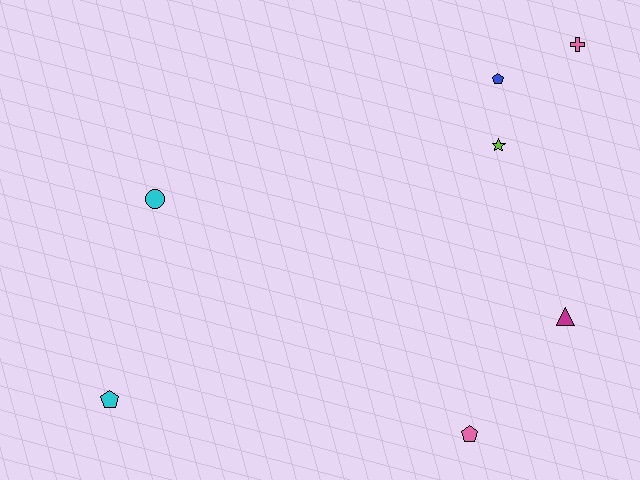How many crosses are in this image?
There is 1 cross.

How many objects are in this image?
There are 7 objects.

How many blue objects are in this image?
There is 1 blue object.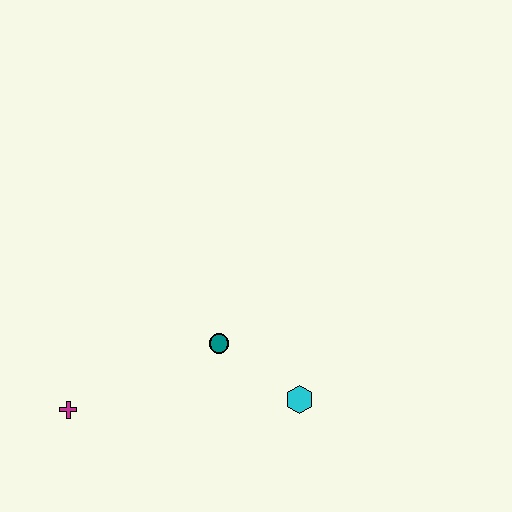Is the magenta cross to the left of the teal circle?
Yes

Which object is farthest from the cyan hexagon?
The magenta cross is farthest from the cyan hexagon.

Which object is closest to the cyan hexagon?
The teal circle is closest to the cyan hexagon.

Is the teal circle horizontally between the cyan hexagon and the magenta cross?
Yes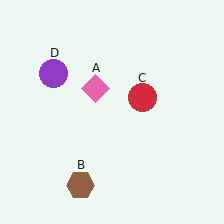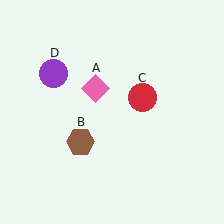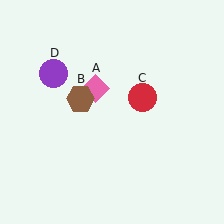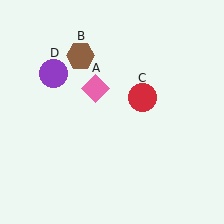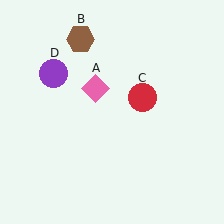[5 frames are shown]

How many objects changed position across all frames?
1 object changed position: brown hexagon (object B).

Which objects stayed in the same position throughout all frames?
Pink diamond (object A) and red circle (object C) and purple circle (object D) remained stationary.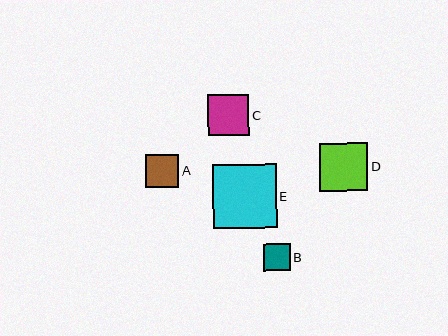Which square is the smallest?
Square B is the smallest with a size of approximately 27 pixels.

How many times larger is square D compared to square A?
Square D is approximately 1.4 times the size of square A.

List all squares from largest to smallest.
From largest to smallest: E, D, C, A, B.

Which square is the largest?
Square E is the largest with a size of approximately 63 pixels.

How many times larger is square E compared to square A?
Square E is approximately 1.9 times the size of square A.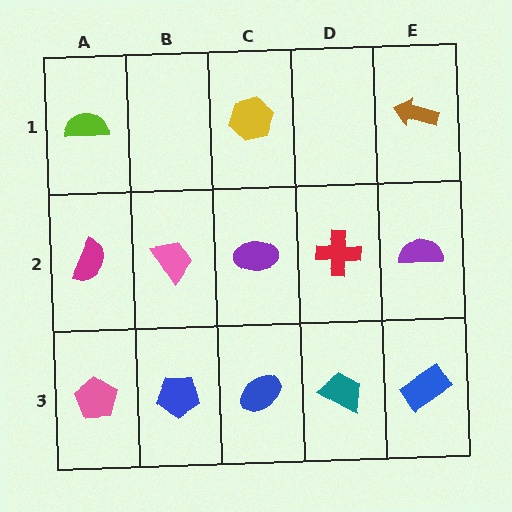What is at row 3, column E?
A blue rectangle.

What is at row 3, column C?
A blue ellipse.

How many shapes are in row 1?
3 shapes.